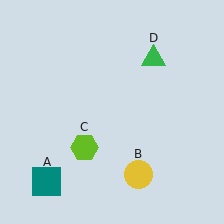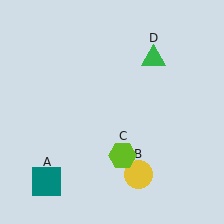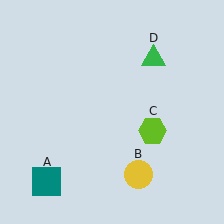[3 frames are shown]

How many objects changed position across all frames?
1 object changed position: lime hexagon (object C).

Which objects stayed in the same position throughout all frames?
Teal square (object A) and yellow circle (object B) and green triangle (object D) remained stationary.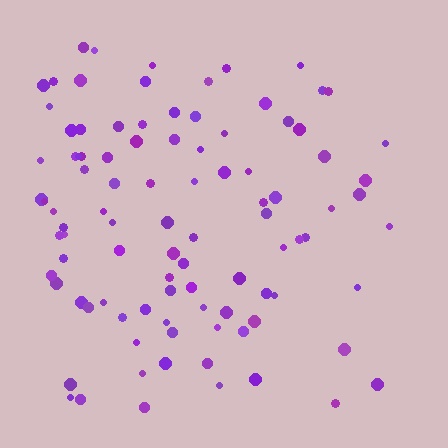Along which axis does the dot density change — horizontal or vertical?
Horizontal.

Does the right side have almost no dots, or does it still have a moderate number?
Still a moderate number, just noticeably fewer than the left.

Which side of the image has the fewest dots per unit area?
The right.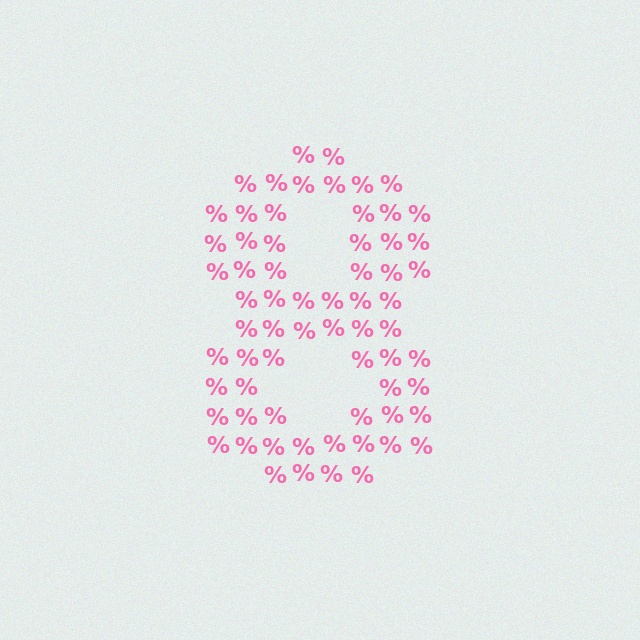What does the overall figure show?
The overall figure shows the digit 8.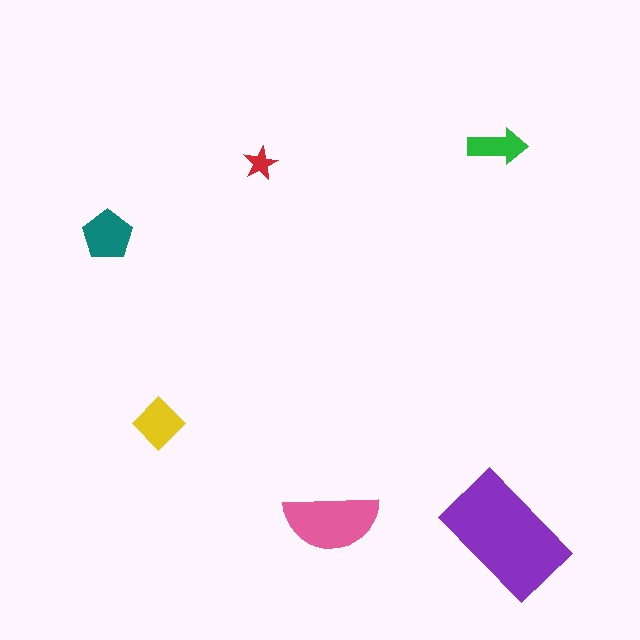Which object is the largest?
The purple rectangle.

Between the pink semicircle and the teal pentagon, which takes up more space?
The pink semicircle.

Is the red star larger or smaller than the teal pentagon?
Smaller.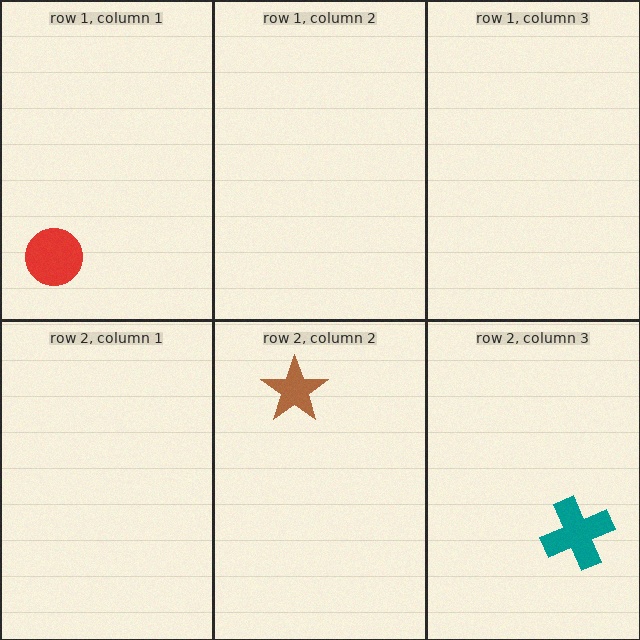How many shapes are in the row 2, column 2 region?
1.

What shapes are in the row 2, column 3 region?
The teal cross.